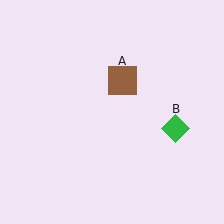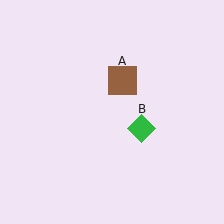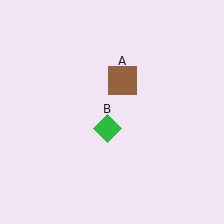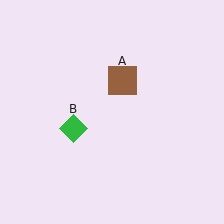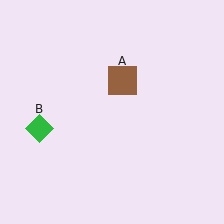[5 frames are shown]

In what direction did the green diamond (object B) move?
The green diamond (object B) moved left.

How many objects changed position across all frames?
1 object changed position: green diamond (object B).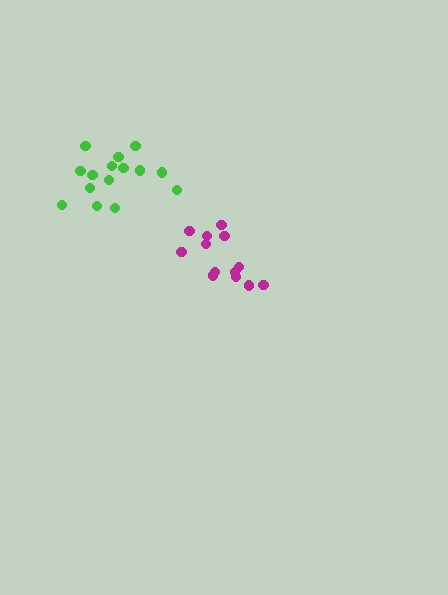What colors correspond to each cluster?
The clusters are colored: green, magenta.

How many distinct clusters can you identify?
There are 2 distinct clusters.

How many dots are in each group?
Group 1: 15 dots, Group 2: 13 dots (28 total).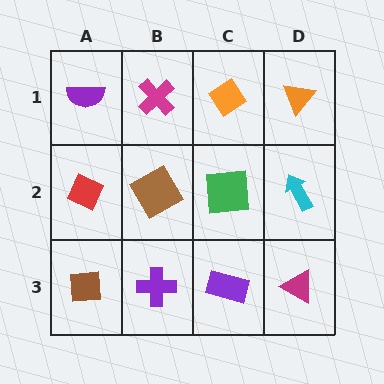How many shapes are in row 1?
4 shapes.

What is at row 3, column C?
A purple rectangle.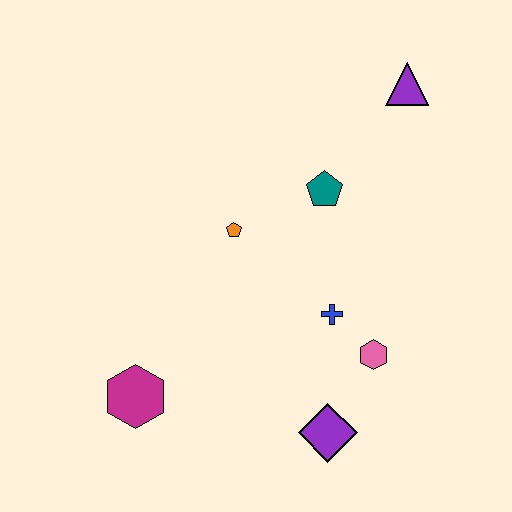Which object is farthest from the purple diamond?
The purple triangle is farthest from the purple diamond.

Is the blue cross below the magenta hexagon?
No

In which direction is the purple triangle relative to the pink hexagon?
The purple triangle is above the pink hexagon.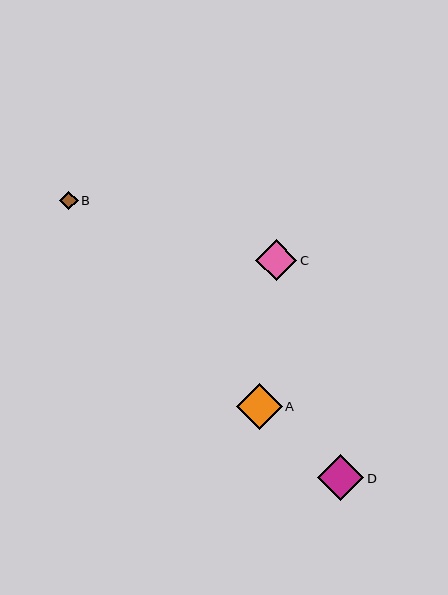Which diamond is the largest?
Diamond D is the largest with a size of approximately 46 pixels.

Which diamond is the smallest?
Diamond B is the smallest with a size of approximately 18 pixels.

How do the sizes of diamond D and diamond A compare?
Diamond D and diamond A are approximately the same size.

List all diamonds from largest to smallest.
From largest to smallest: D, A, C, B.